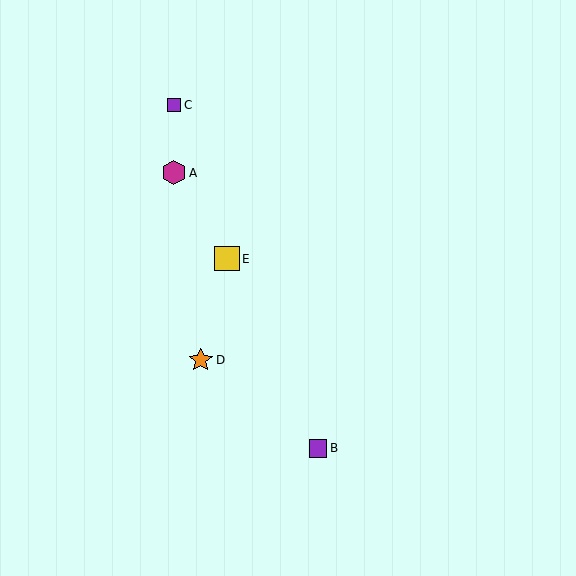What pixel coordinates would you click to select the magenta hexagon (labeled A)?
Click at (174, 173) to select the magenta hexagon A.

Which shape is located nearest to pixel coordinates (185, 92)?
The purple square (labeled C) at (174, 105) is nearest to that location.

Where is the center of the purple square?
The center of the purple square is at (318, 448).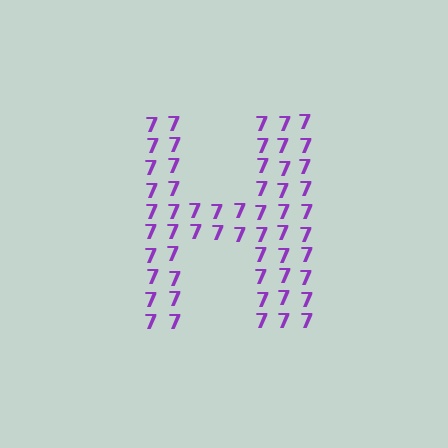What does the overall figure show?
The overall figure shows the letter H.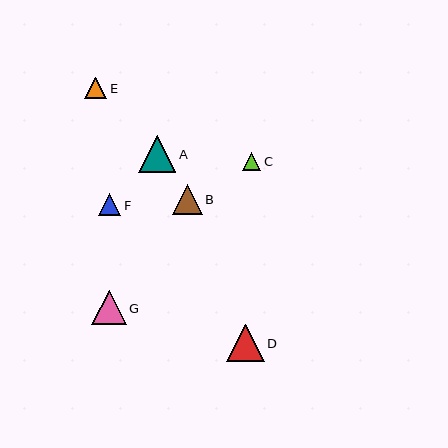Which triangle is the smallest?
Triangle C is the smallest with a size of approximately 18 pixels.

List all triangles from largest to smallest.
From largest to smallest: D, A, G, B, F, E, C.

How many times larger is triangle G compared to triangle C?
Triangle G is approximately 1.9 times the size of triangle C.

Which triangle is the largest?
Triangle D is the largest with a size of approximately 37 pixels.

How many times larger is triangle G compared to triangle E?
Triangle G is approximately 1.6 times the size of triangle E.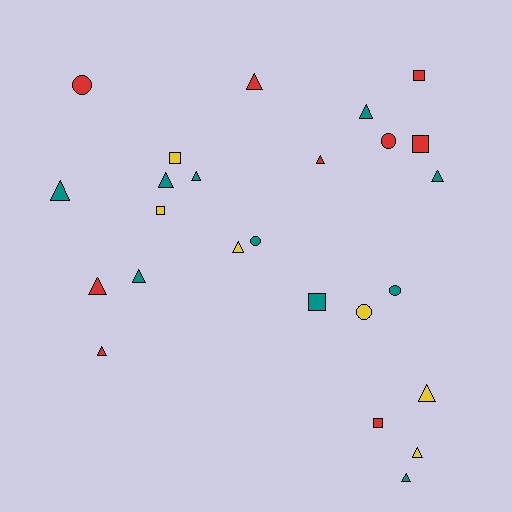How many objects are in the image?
There are 25 objects.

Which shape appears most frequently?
Triangle, with 14 objects.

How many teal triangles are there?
There are 7 teal triangles.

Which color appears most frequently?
Teal, with 10 objects.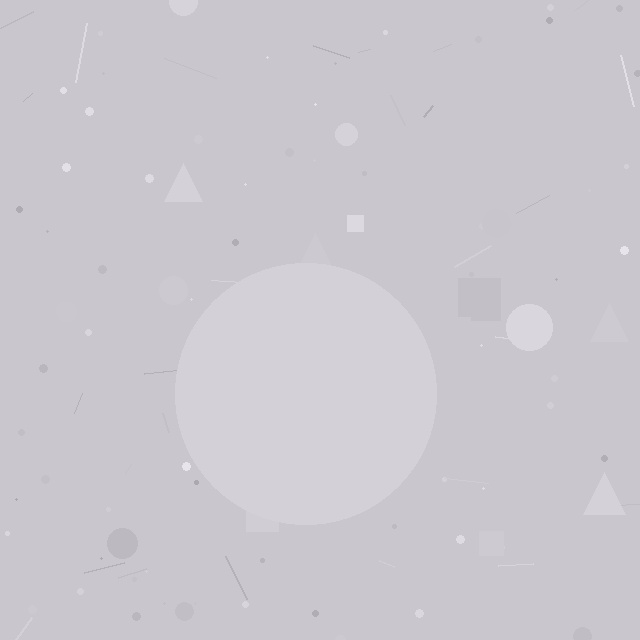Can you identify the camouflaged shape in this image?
The camouflaged shape is a circle.